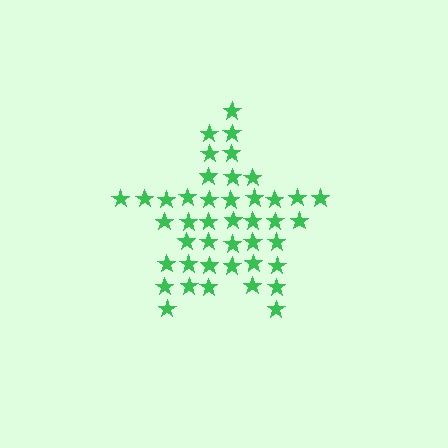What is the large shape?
The large shape is a star.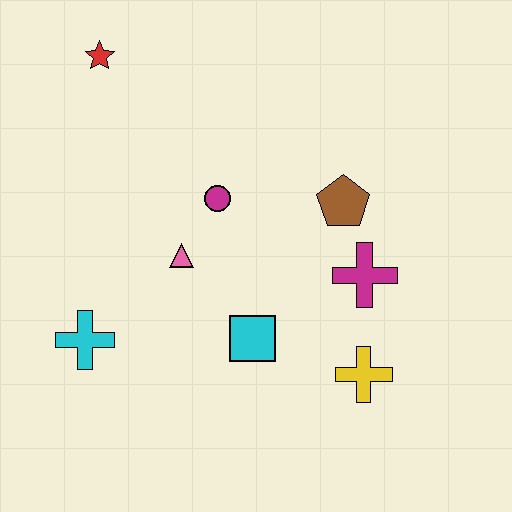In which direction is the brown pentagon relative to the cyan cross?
The brown pentagon is to the right of the cyan cross.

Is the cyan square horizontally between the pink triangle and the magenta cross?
Yes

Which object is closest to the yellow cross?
The magenta cross is closest to the yellow cross.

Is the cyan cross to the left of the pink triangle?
Yes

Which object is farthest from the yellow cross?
The red star is farthest from the yellow cross.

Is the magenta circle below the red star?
Yes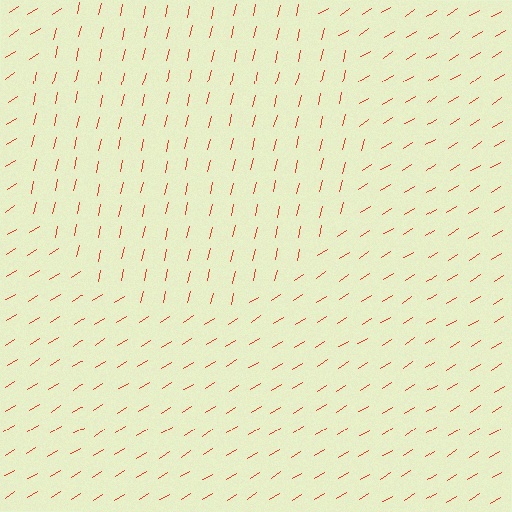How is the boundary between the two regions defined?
The boundary is defined purely by a change in line orientation (approximately 45 degrees difference). All lines are the same color and thickness.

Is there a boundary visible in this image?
Yes, there is a texture boundary formed by a change in line orientation.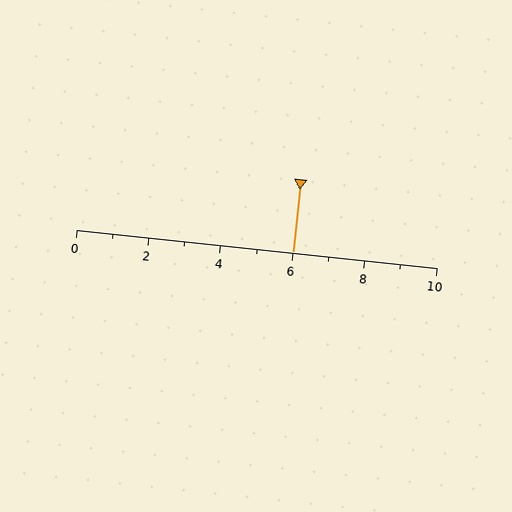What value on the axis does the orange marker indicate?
The marker indicates approximately 6.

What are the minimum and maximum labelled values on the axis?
The axis runs from 0 to 10.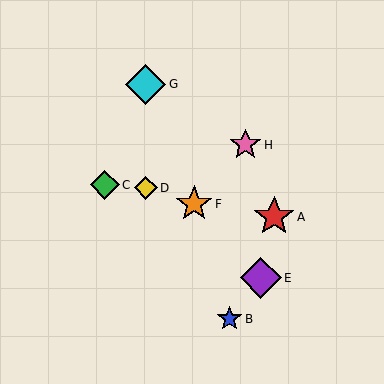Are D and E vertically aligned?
No, D is at x≈146 and E is at x≈261.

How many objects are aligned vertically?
2 objects (D, G) are aligned vertically.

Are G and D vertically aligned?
Yes, both are at x≈146.